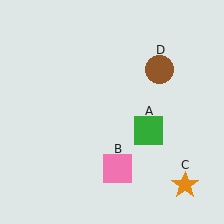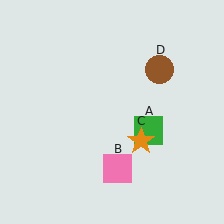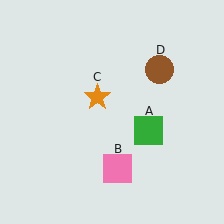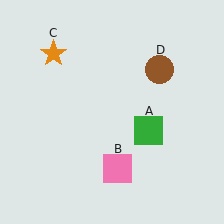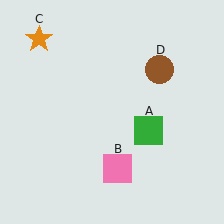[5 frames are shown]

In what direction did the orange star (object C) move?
The orange star (object C) moved up and to the left.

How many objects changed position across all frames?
1 object changed position: orange star (object C).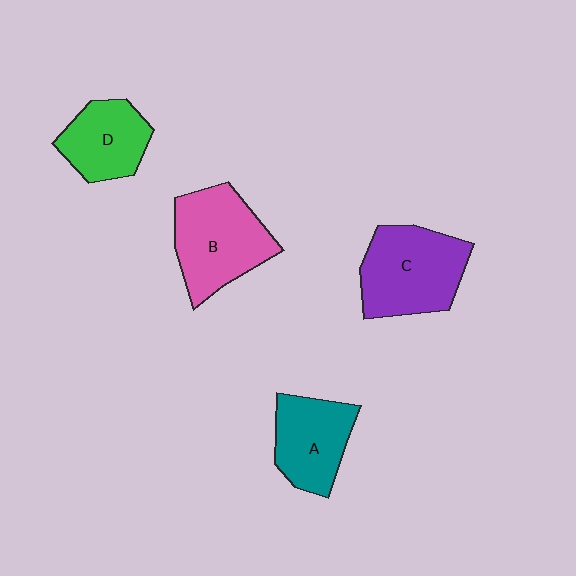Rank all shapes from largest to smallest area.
From largest to smallest: C (purple), B (pink), A (teal), D (green).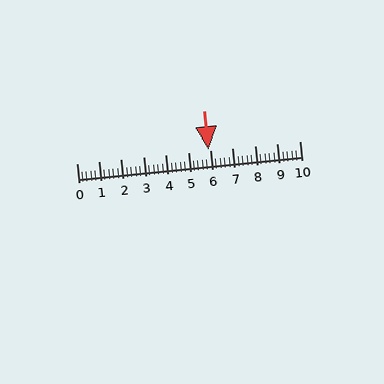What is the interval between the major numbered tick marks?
The major tick marks are spaced 1 units apart.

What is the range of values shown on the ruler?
The ruler shows values from 0 to 10.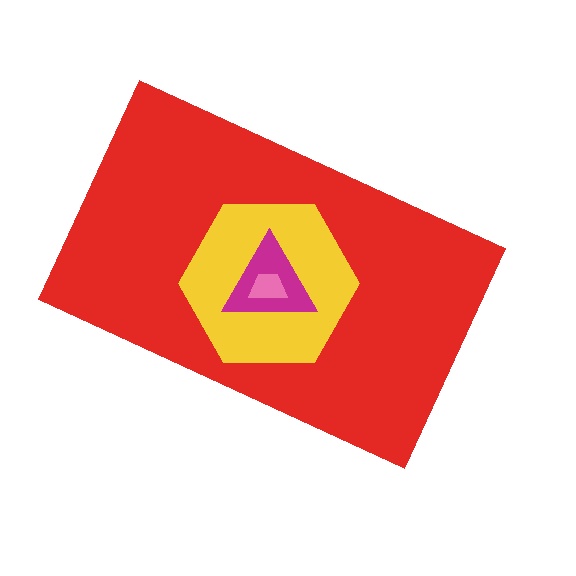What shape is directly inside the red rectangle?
The yellow hexagon.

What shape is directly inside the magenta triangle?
The pink trapezoid.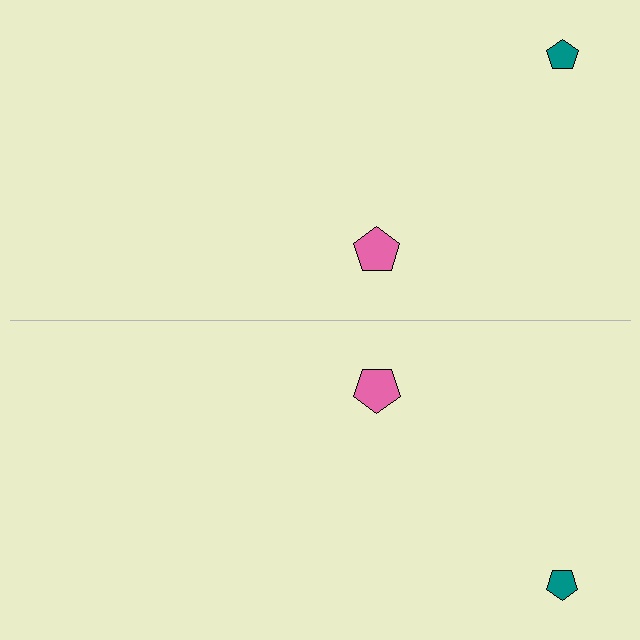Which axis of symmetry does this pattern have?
The pattern has a horizontal axis of symmetry running through the center of the image.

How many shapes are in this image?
There are 4 shapes in this image.